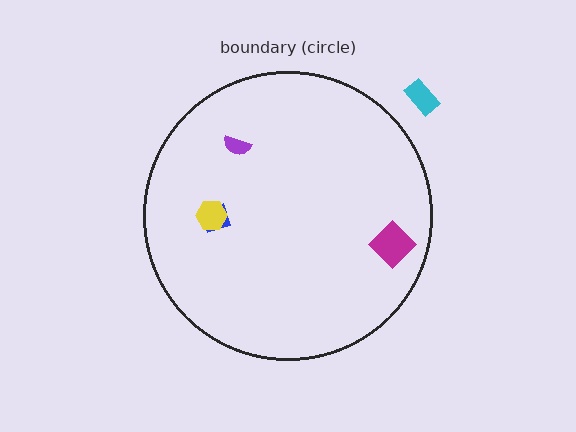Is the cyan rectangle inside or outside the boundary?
Outside.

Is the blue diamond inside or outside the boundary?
Inside.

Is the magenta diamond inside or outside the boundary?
Inside.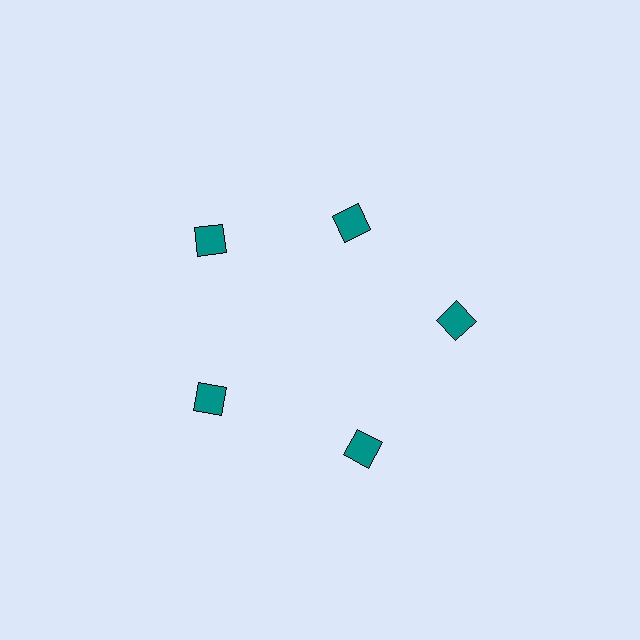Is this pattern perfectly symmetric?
No. The 5 teal squares are arranged in a ring, but one element near the 1 o'clock position is pulled inward toward the center, breaking the 5-fold rotational symmetry.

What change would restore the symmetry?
The symmetry would be restored by moving it outward, back onto the ring so that all 5 squares sit at equal angles and equal distance from the center.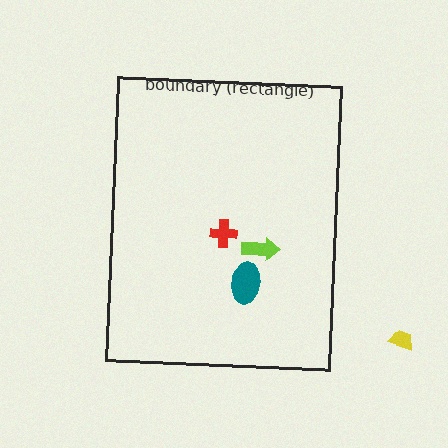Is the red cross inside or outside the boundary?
Inside.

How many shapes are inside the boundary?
3 inside, 1 outside.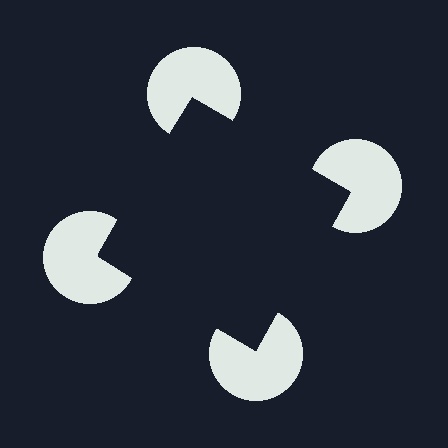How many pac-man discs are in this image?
There are 4 — one at each vertex of the illusory square.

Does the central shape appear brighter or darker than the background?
It typically appears slightly darker than the background, even though no actual brightness change is drawn.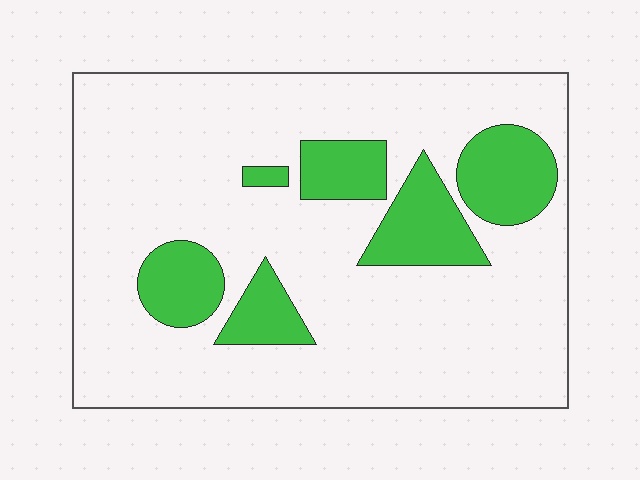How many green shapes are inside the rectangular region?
6.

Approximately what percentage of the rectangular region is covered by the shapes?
Approximately 20%.